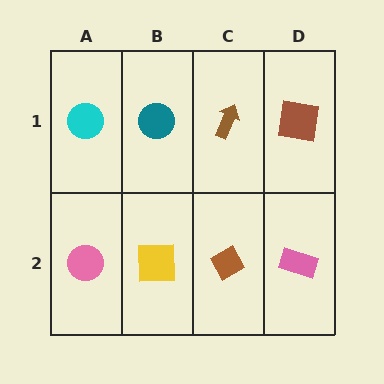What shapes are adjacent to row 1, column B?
A yellow square (row 2, column B), a cyan circle (row 1, column A), a brown arrow (row 1, column C).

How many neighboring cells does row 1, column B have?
3.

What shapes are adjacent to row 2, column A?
A cyan circle (row 1, column A), a yellow square (row 2, column B).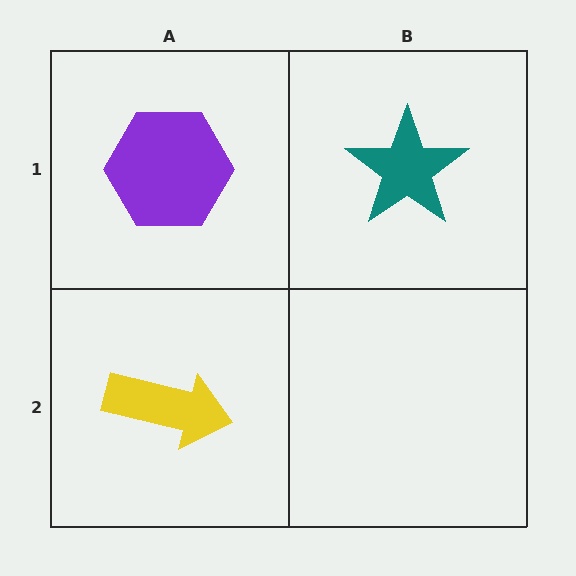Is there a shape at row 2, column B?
No, that cell is empty.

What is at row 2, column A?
A yellow arrow.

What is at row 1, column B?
A teal star.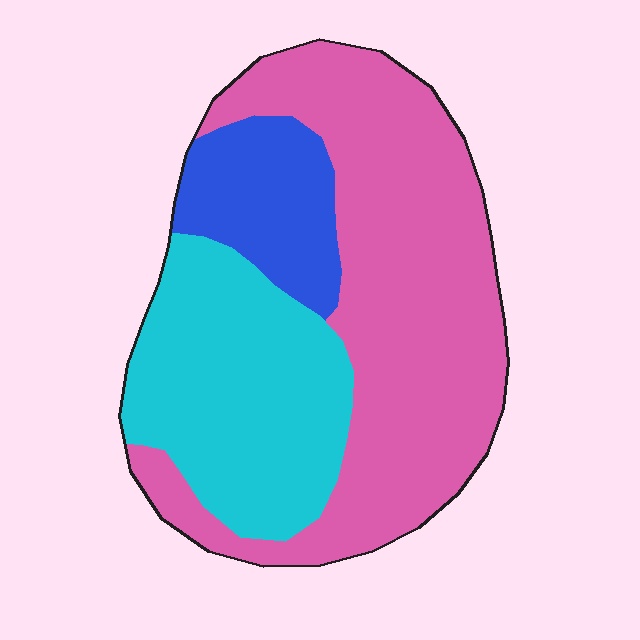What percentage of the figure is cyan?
Cyan covers roughly 30% of the figure.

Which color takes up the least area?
Blue, at roughly 15%.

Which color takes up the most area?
Pink, at roughly 55%.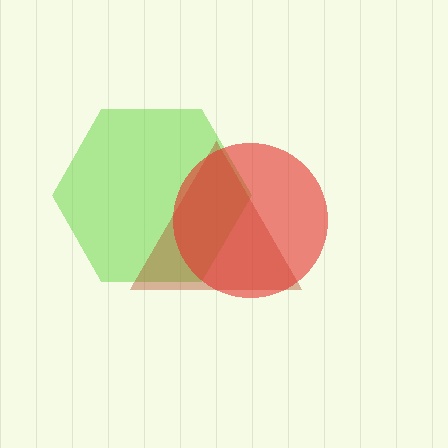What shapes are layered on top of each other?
The layered shapes are: a lime hexagon, a brown triangle, a red circle.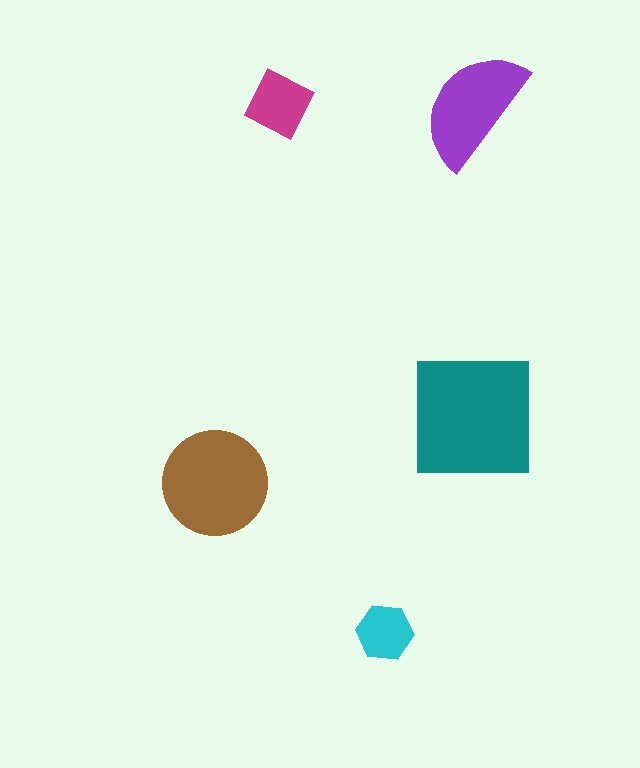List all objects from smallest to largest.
The cyan hexagon, the magenta diamond, the purple semicircle, the brown circle, the teal square.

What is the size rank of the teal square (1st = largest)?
1st.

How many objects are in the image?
There are 5 objects in the image.